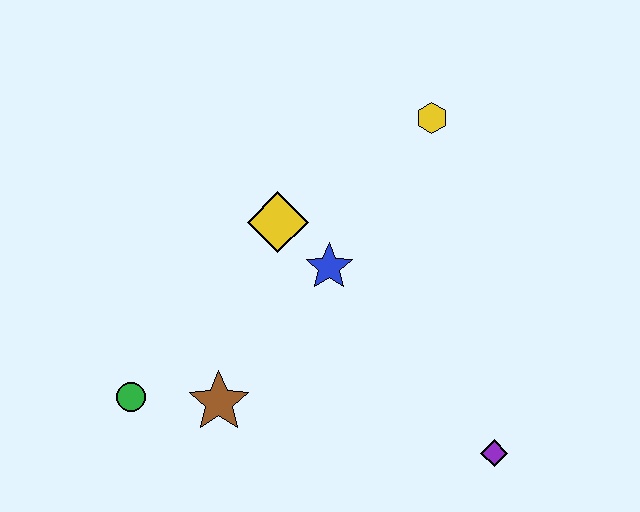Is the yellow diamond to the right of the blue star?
No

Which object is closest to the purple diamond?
The blue star is closest to the purple diamond.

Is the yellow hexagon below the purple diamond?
No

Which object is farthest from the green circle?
The yellow hexagon is farthest from the green circle.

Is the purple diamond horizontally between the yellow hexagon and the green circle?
No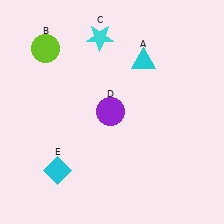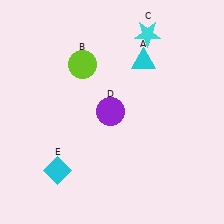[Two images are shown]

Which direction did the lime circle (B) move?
The lime circle (B) moved right.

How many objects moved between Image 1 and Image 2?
2 objects moved between the two images.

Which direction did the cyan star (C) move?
The cyan star (C) moved right.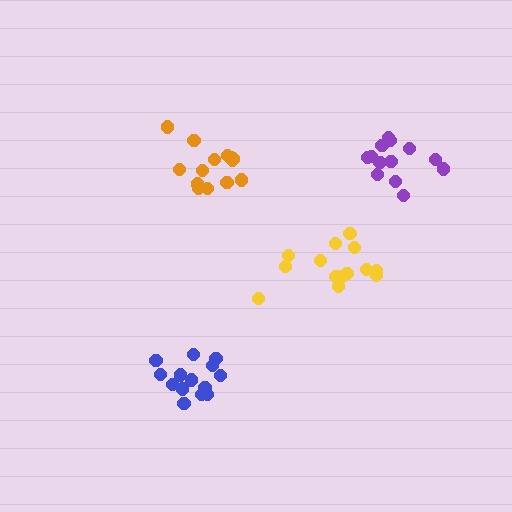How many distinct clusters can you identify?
There are 4 distinct clusters.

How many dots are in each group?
Group 1: 14 dots, Group 2: 14 dots, Group 3: 14 dots, Group 4: 13 dots (55 total).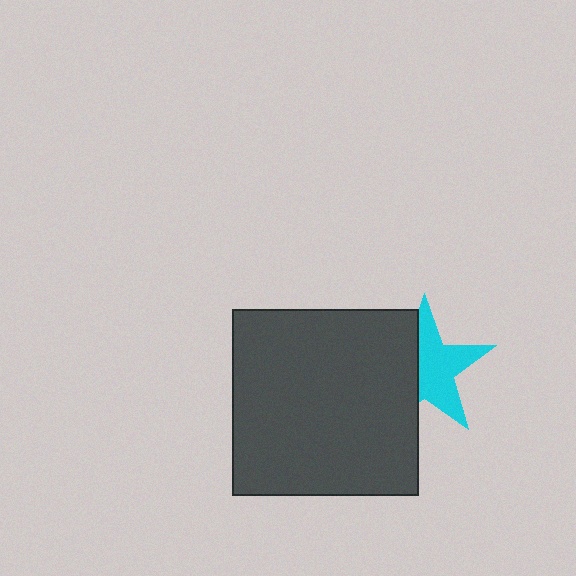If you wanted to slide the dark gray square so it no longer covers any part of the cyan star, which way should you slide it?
Slide it left — that is the most direct way to separate the two shapes.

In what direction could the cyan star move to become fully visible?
The cyan star could move right. That would shift it out from behind the dark gray square entirely.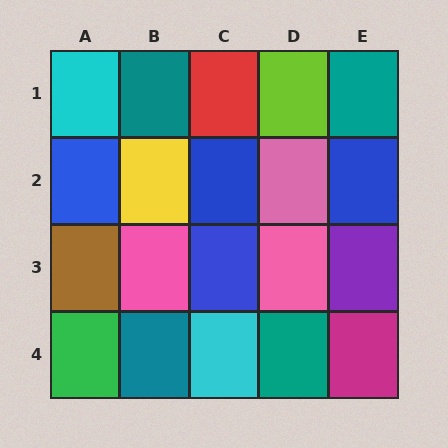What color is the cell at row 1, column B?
Teal.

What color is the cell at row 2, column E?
Blue.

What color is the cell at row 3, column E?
Purple.